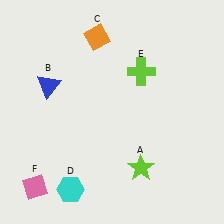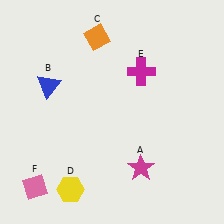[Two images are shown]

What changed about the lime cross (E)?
In Image 1, E is lime. In Image 2, it changed to magenta.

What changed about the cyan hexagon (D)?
In Image 1, D is cyan. In Image 2, it changed to yellow.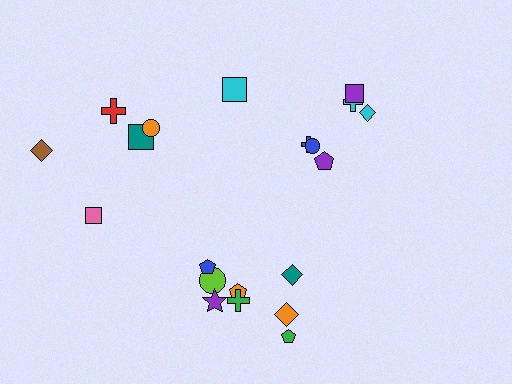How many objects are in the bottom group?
There are 8 objects.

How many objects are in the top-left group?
There are 5 objects.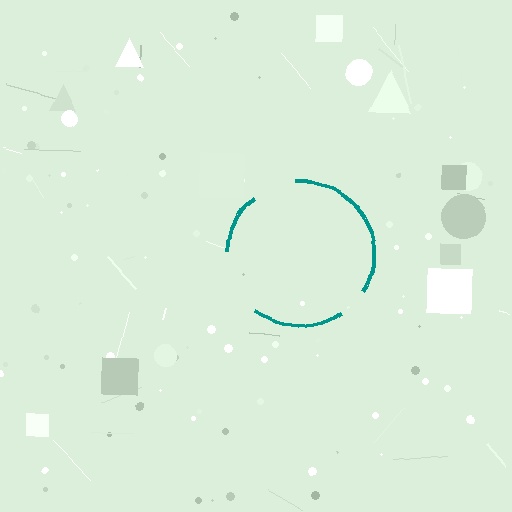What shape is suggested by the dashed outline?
The dashed outline suggests a circle.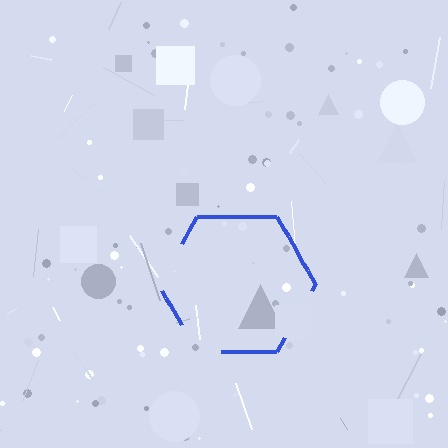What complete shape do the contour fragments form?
The contour fragments form a hexagon.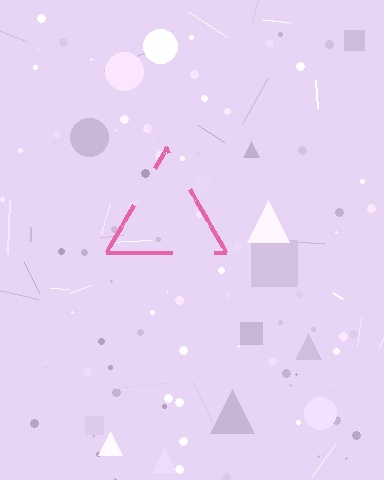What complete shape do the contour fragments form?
The contour fragments form a triangle.